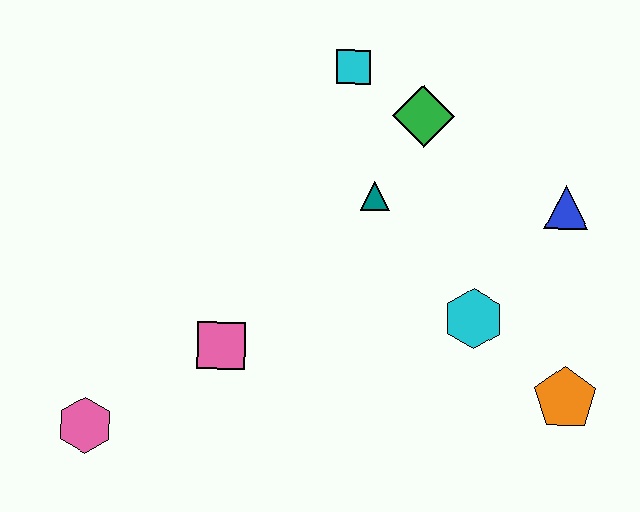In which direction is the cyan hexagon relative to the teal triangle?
The cyan hexagon is below the teal triangle.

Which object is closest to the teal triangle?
The green diamond is closest to the teal triangle.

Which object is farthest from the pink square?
The blue triangle is farthest from the pink square.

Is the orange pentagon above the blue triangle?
No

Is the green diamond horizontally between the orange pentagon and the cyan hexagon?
No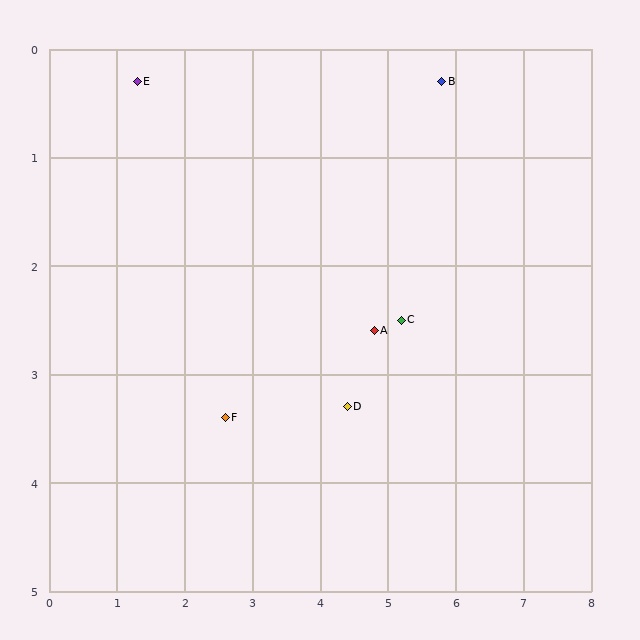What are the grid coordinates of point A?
Point A is at approximately (4.8, 2.6).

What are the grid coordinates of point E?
Point E is at approximately (1.3, 0.3).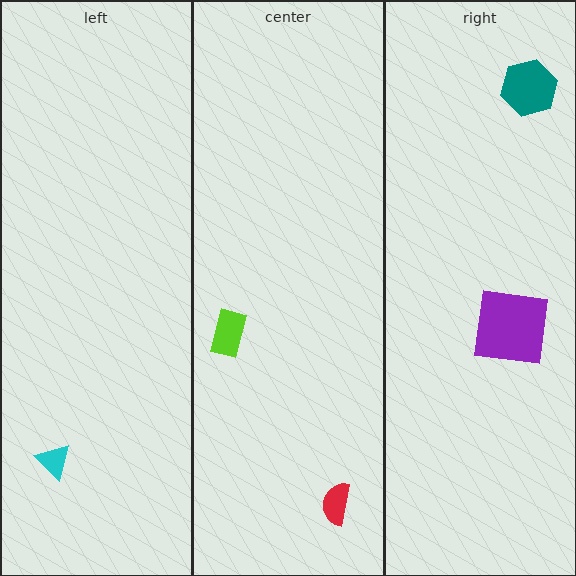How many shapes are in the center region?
2.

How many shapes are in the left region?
1.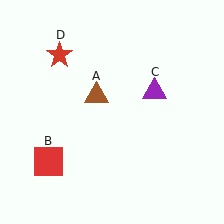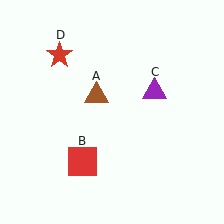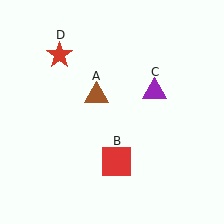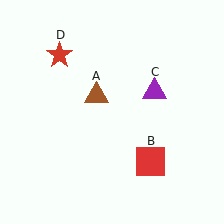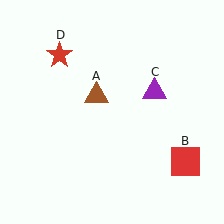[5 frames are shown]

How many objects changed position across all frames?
1 object changed position: red square (object B).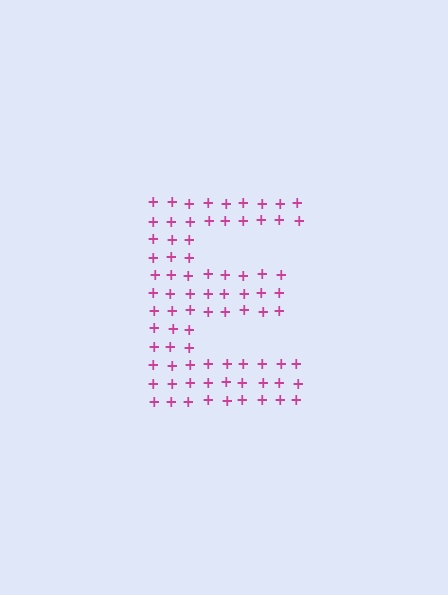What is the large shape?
The large shape is the letter E.